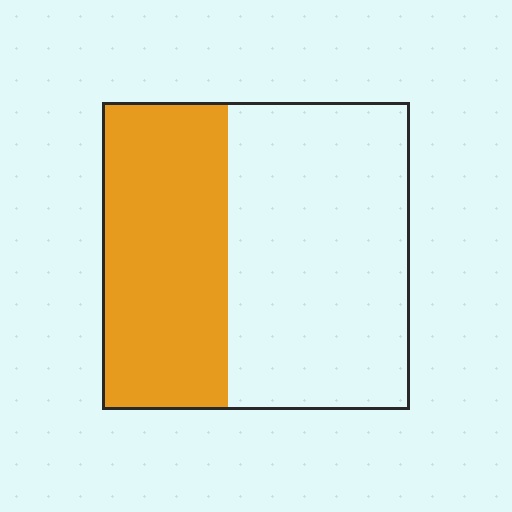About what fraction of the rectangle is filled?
About two fifths (2/5).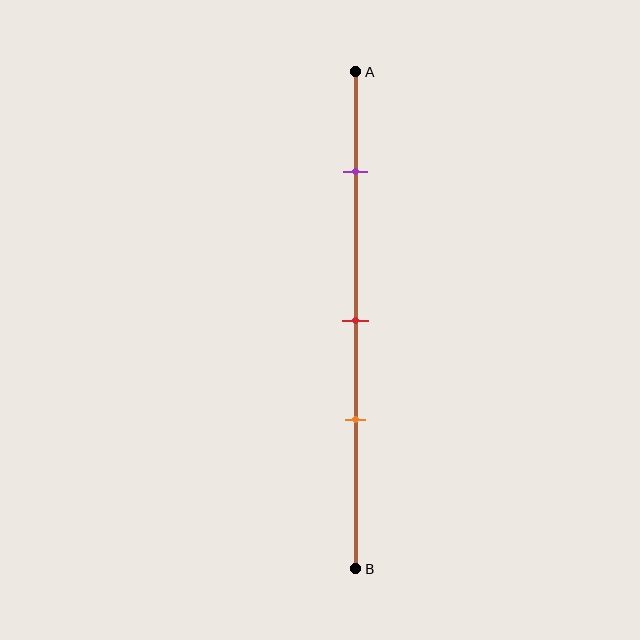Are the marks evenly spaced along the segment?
No, the marks are not evenly spaced.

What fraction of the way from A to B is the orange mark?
The orange mark is approximately 70% (0.7) of the way from A to B.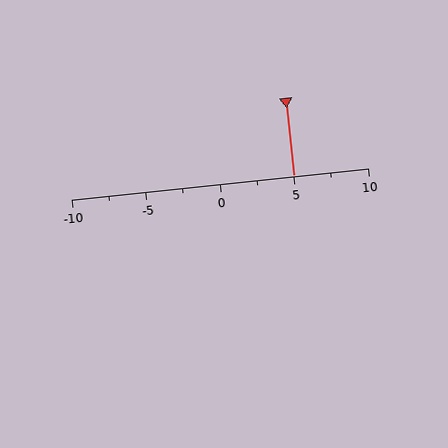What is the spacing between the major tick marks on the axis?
The major ticks are spaced 5 apart.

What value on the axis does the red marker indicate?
The marker indicates approximately 5.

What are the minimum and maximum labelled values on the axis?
The axis runs from -10 to 10.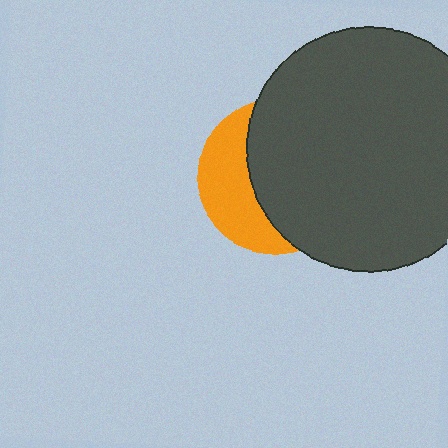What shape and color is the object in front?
The object in front is a dark gray circle.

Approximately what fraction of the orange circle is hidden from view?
Roughly 63% of the orange circle is hidden behind the dark gray circle.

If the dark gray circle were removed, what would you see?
You would see the complete orange circle.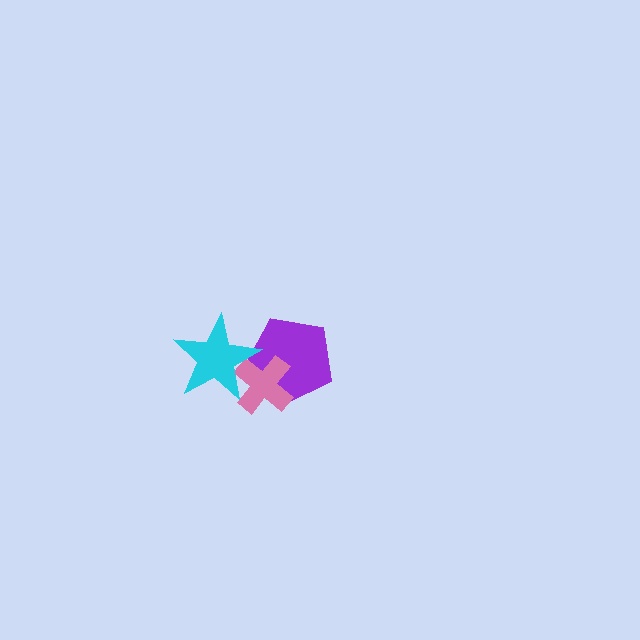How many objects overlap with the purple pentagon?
2 objects overlap with the purple pentagon.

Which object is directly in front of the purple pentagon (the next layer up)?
The pink cross is directly in front of the purple pentagon.